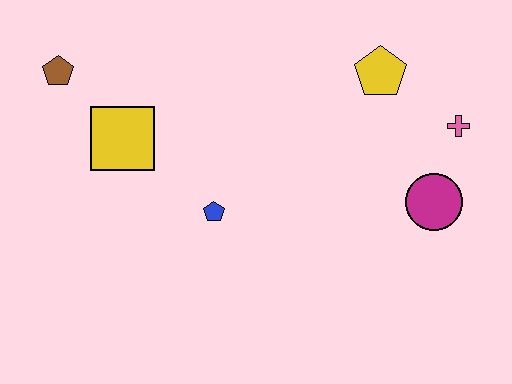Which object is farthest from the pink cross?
The brown pentagon is farthest from the pink cross.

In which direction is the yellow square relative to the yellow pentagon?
The yellow square is to the left of the yellow pentagon.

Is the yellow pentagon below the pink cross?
No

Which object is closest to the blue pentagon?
The yellow square is closest to the blue pentagon.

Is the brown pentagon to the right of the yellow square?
No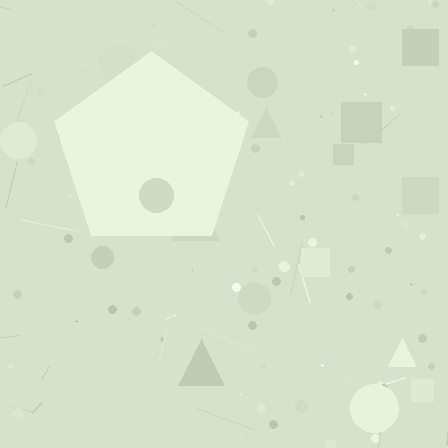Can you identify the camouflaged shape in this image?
The camouflaged shape is a pentagon.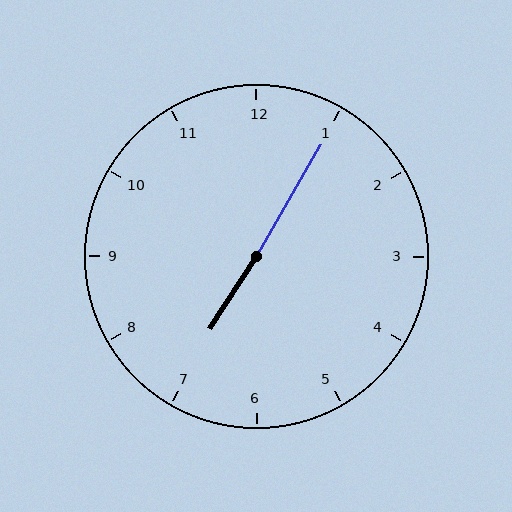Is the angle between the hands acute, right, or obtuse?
It is obtuse.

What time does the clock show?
7:05.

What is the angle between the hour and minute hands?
Approximately 178 degrees.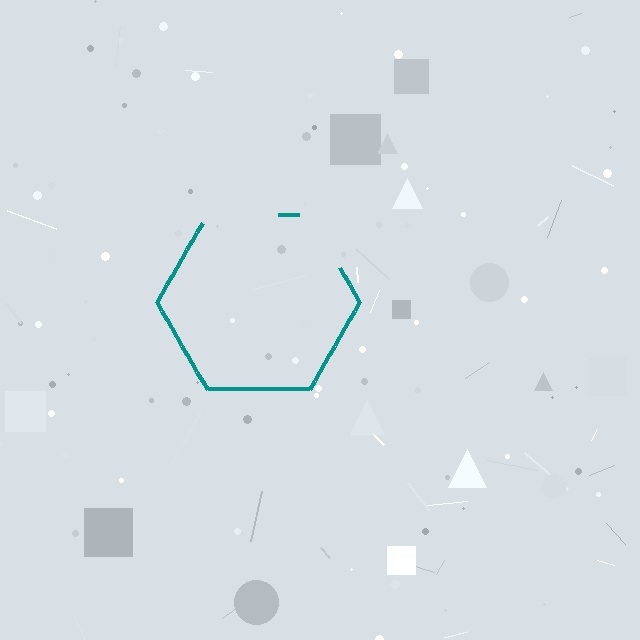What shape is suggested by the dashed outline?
The dashed outline suggests a hexagon.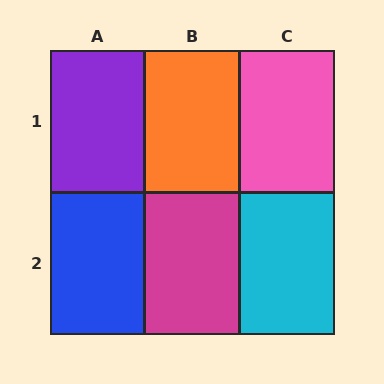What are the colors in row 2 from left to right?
Blue, magenta, cyan.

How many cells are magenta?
1 cell is magenta.